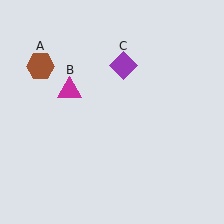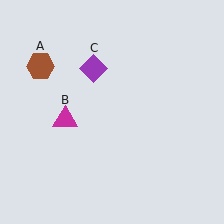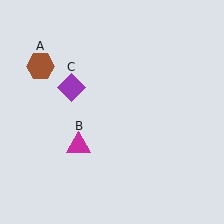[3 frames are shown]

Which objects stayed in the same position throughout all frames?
Brown hexagon (object A) remained stationary.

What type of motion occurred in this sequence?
The magenta triangle (object B), purple diamond (object C) rotated counterclockwise around the center of the scene.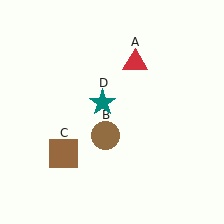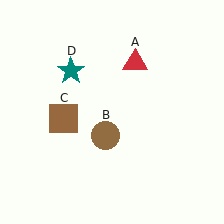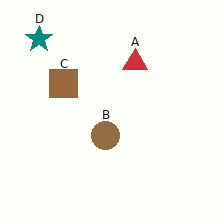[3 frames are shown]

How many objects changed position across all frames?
2 objects changed position: brown square (object C), teal star (object D).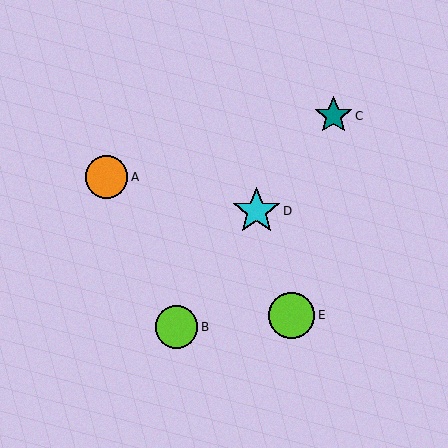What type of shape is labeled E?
Shape E is a lime circle.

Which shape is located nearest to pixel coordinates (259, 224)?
The cyan star (labeled D) at (257, 211) is nearest to that location.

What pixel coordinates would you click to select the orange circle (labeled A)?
Click at (106, 177) to select the orange circle A.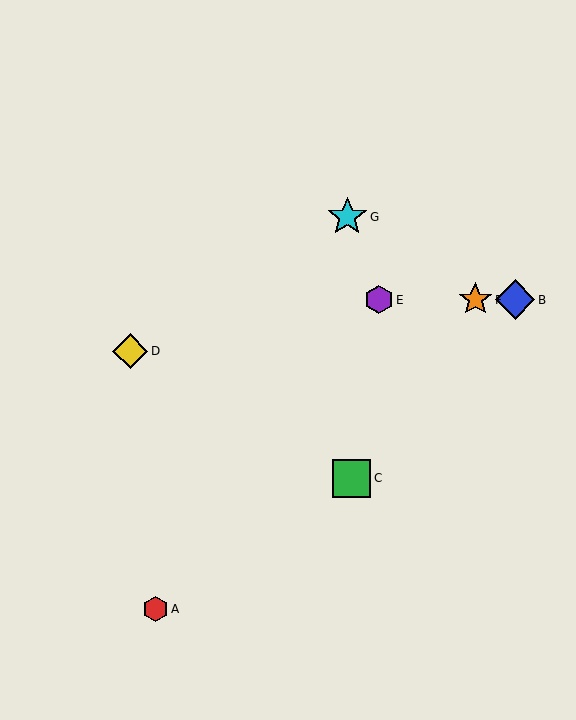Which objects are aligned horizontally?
Objects B, E, F are aligned horizontally.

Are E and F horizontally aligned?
Yes, both are at y≈300.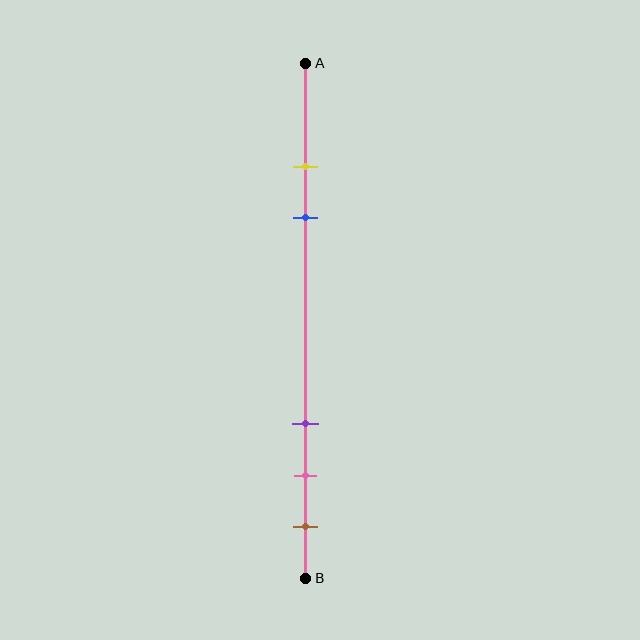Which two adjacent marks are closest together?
The yellow and blue marks are the closest adjacent pair.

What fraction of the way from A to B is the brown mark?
The brown mark is approximately 90% (0.9) of the way from A to B.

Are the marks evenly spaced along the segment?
No, the marks are not evenly spaced.